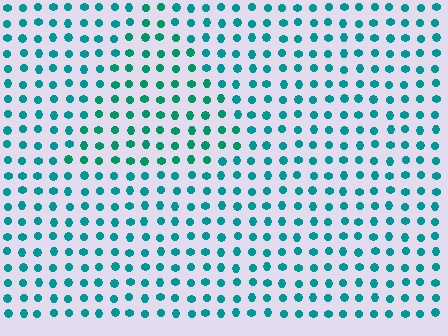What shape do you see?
I see a triangle.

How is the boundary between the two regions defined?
The boundary is defined purely by a slight shift in hue (about 19 degrees). Spacing, size, and orientation are identical on both sides.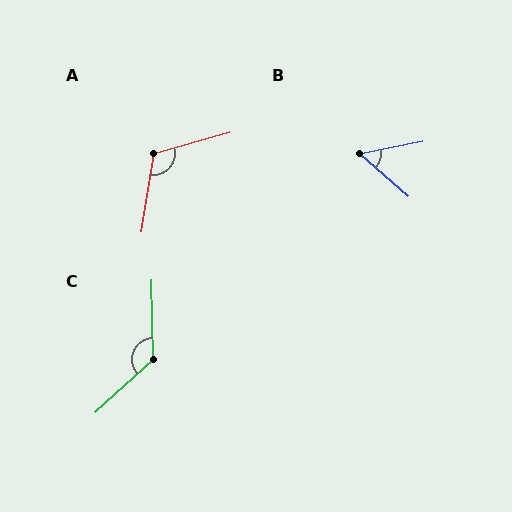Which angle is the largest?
C, at approximately 131 degrees.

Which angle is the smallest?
B, at approximately 52 degrees.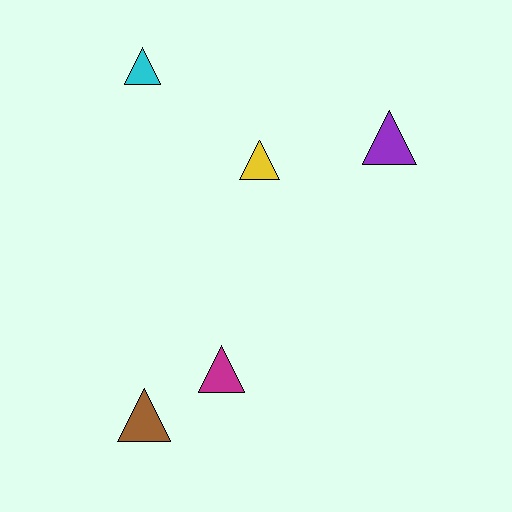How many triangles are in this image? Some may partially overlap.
There are 5 triangles.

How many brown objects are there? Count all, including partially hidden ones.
There is 1 brown object.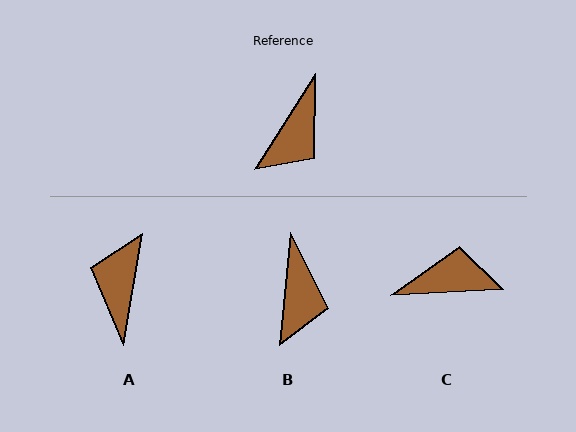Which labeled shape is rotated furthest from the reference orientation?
A, about 157 degrees away.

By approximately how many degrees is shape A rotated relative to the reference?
Approximately 157 degrees clockwise.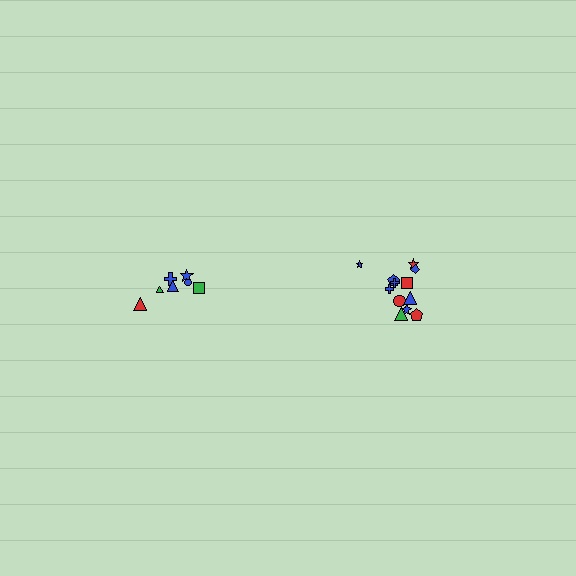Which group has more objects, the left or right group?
The right group.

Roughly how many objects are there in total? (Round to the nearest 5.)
Roughly 20 objects in total.